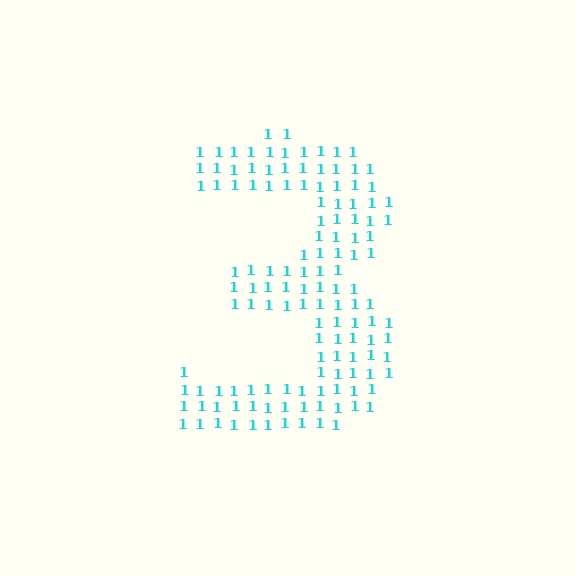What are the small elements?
The small elements are digit 1's.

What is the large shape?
The large shape is the digit 3.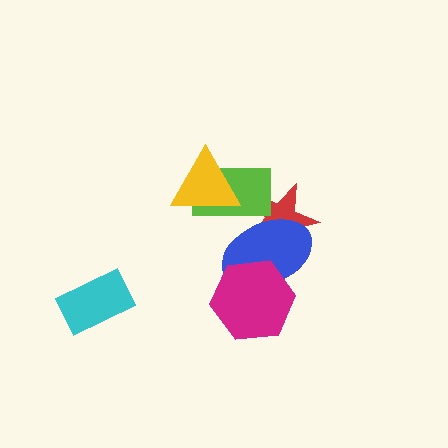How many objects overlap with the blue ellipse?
3 objects overlap with the blue ellipse.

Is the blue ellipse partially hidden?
Yes, it is partially covered by another shape.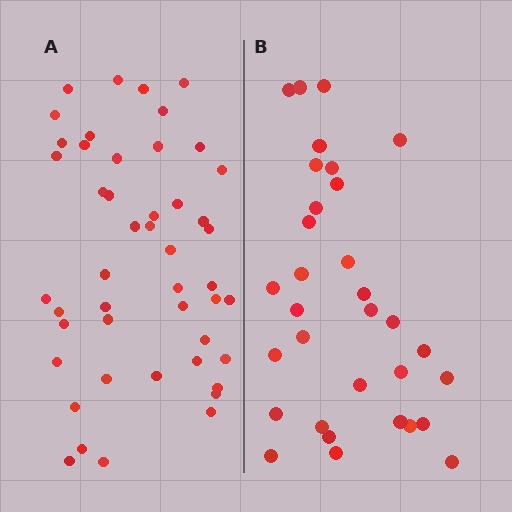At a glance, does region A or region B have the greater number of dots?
Region A (the left region) has more dots.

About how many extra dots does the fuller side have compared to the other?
Region A has approximately 15 more dots than region B.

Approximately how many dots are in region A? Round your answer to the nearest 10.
About 50 dots. (The exact count is 47, which rounds to 50.)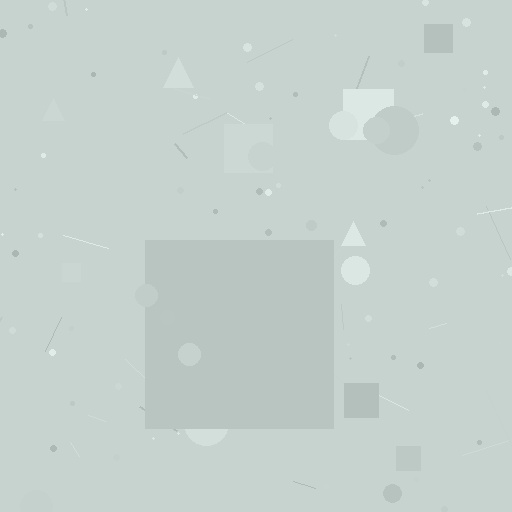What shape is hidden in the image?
A square is hidden in the image.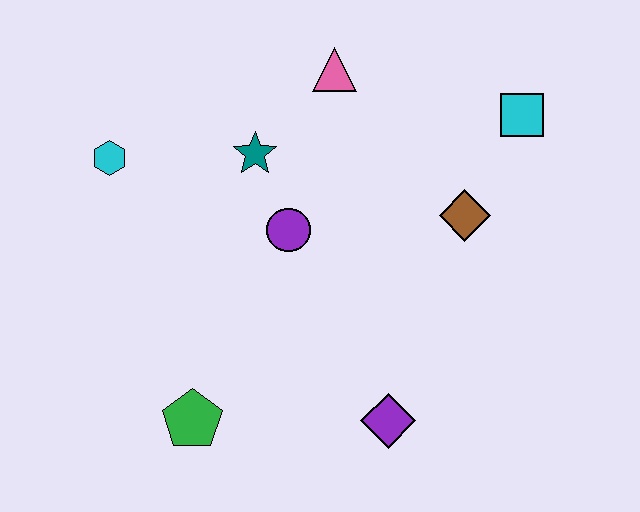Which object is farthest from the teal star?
The purple diamond is farthest from the teal star.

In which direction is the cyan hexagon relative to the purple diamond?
The cyan hexagon is to the left of the purple diamond.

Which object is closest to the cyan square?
The brown diamond is closest to the cyan square.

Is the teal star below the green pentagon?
No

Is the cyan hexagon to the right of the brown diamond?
No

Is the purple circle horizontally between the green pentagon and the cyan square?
Yes